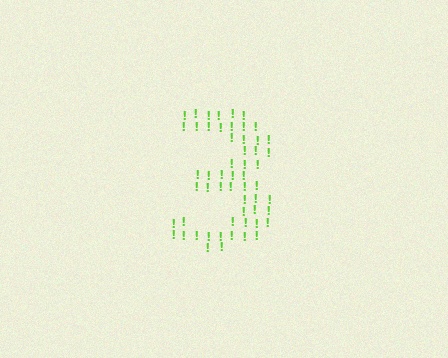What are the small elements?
The small elements are exclamation marks.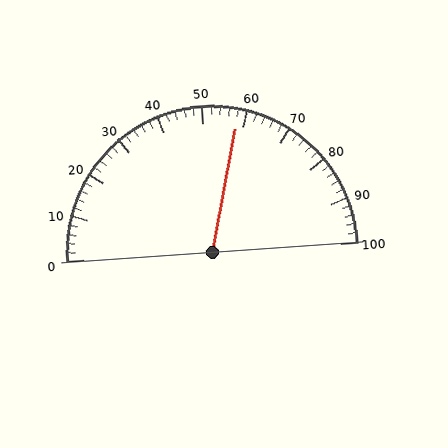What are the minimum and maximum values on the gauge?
The gauge ranges from 0 to 100.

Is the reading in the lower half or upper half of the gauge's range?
The reading is in the upper half of the range (0 to 100).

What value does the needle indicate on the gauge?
The needle indicates approximately 58.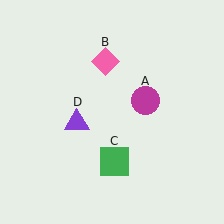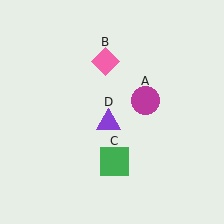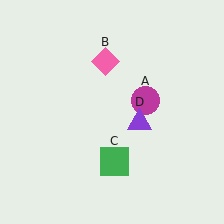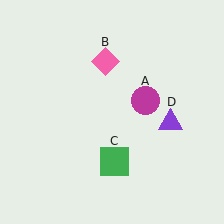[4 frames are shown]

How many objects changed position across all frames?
1 object changed position: purple triangle (object D).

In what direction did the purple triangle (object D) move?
The purple triangle (object D) moved right.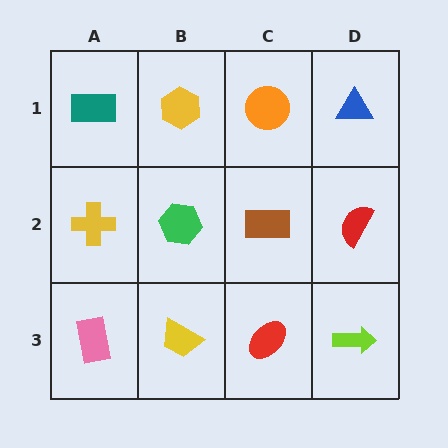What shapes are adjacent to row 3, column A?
A yellow cross (row 2, column A), a yellow trapezoid (row 3, column B).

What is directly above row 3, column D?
A red semicircle.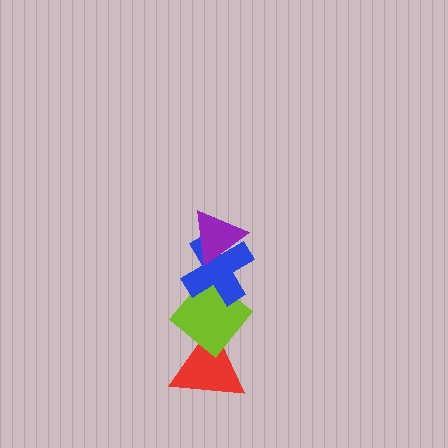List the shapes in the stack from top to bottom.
From top to bottom: the purple triangle, the blue cross, the lime diamond, the red triangle.